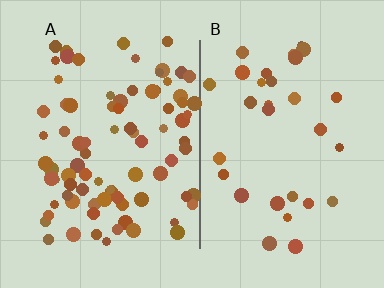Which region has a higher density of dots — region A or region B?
A (the left).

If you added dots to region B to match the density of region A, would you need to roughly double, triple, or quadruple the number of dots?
Approximately triple.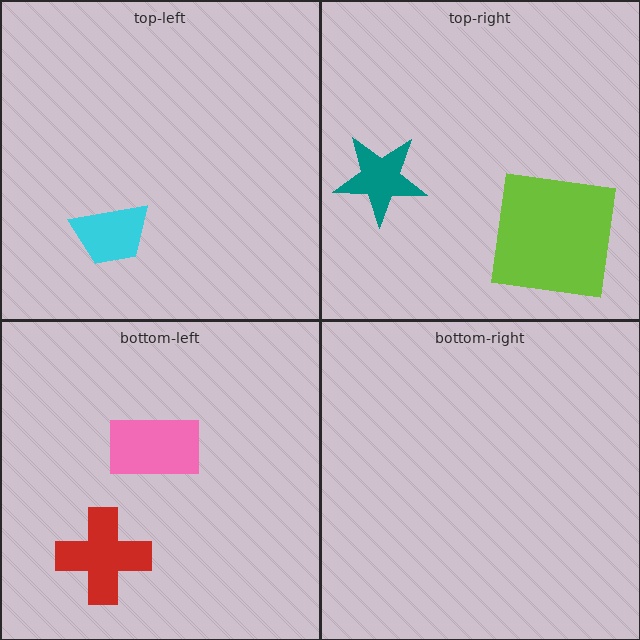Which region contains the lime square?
The top-right region.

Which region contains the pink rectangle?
The bottom-left region.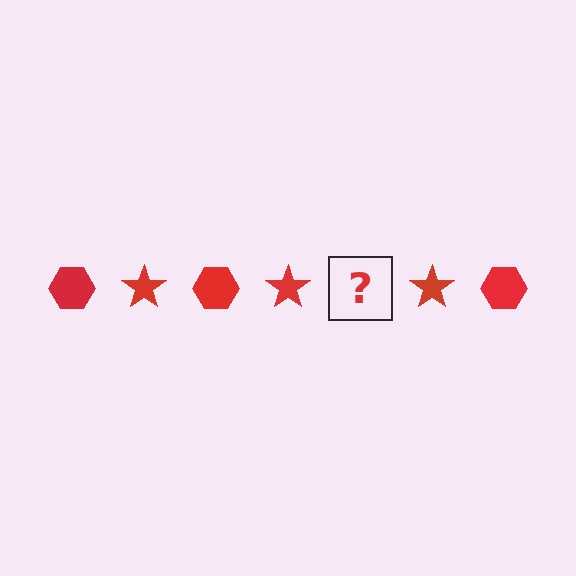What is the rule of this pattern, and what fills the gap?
The rule is that the pattern cycles through hexagon, star shapes in red. The gap should be filled with a red hexagon.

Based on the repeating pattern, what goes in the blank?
The blank should be a red hexagon.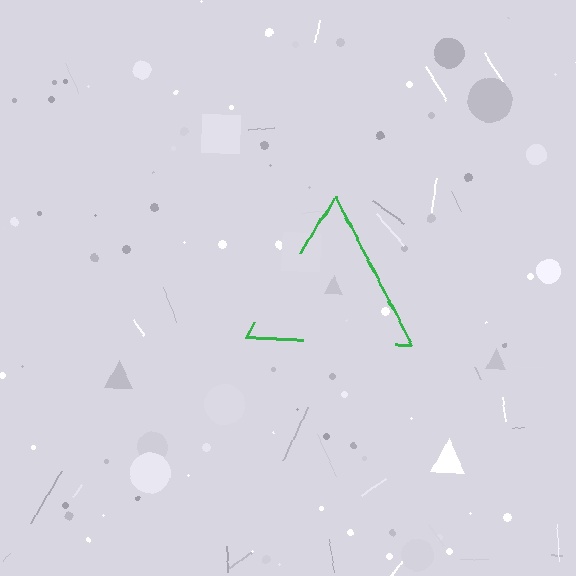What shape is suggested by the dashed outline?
The dashed outline suggests a triangle.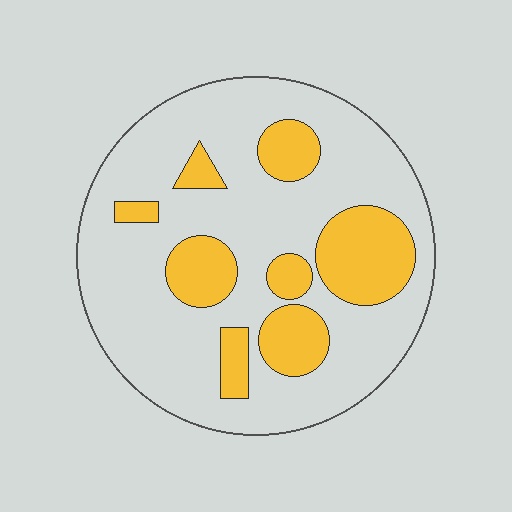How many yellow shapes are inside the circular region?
8.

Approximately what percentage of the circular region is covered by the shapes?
Approximately 25%.